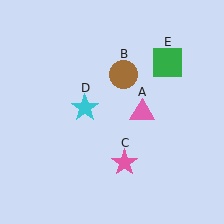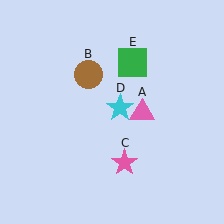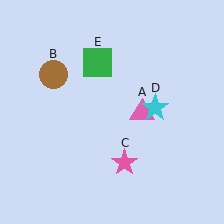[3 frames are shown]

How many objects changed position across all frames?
3 objects changed position: brown circle (object B), cyan star (object D), green square (object E).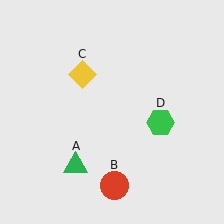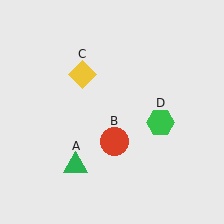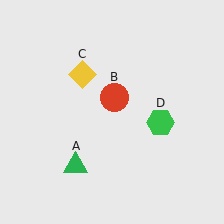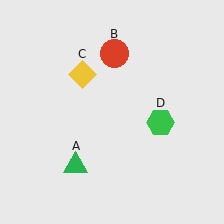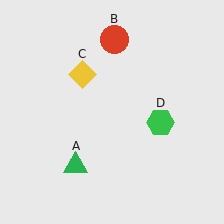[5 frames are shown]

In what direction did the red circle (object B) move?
The red circle (object B) moved up.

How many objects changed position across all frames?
1 object changed position: red circle (object B).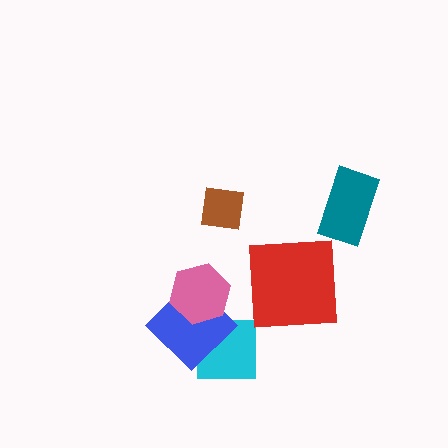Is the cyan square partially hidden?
Yes, it is partially covered by another shape.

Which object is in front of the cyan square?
The blue diamond is in front of the cyan square.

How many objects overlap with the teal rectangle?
0 objects overlap with the teal rectangle.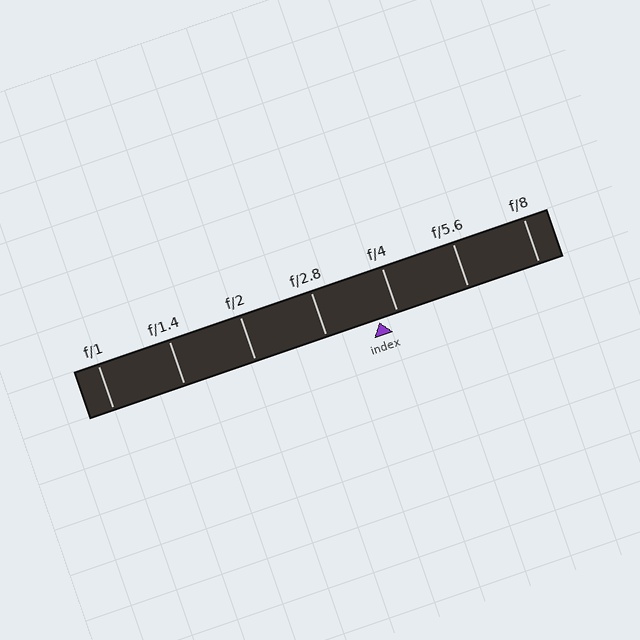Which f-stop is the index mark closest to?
The index mark is closest to f/4.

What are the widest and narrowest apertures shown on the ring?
The widest aperture shown is f/1 and the narrowest is f/8.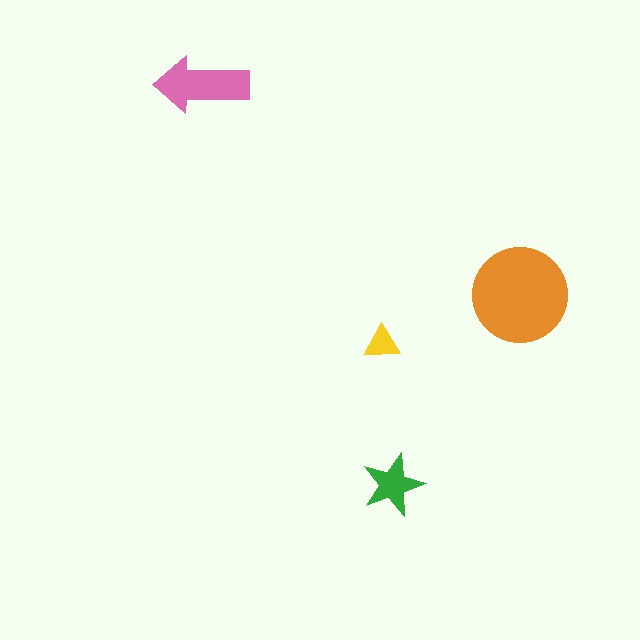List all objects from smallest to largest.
The yellow triangle, the green star, the pink arrow, the orange circle.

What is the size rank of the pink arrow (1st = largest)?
2nd.